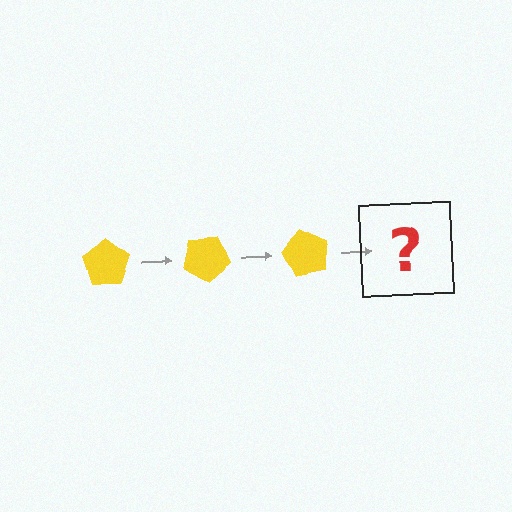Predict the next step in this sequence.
The next step is a yellow pentagon rotated 90 degrees.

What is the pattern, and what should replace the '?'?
The pattern is that the pentagon rotates 30 degrees each step. The '?' should be a yellow pentagon rotated 90 degrees.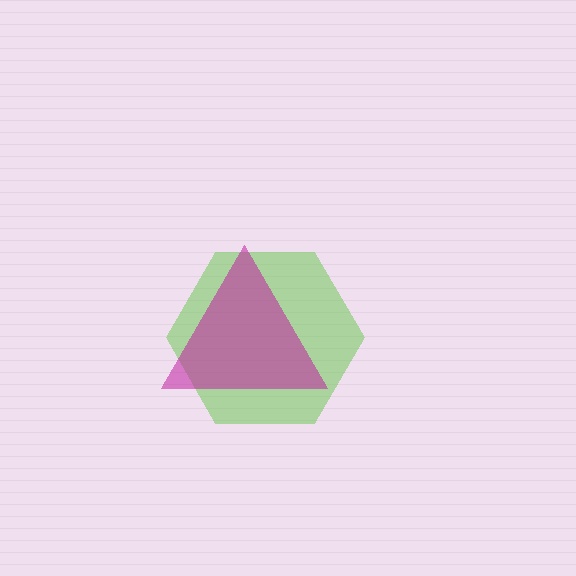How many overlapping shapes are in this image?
There are 2 overlapping shapes in the image.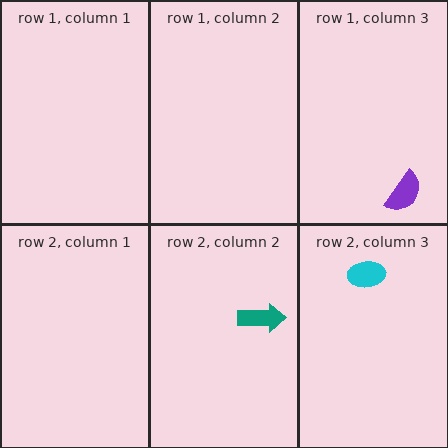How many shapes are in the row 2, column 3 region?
1.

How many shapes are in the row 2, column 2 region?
1.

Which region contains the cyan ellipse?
The row 2, column 3 region.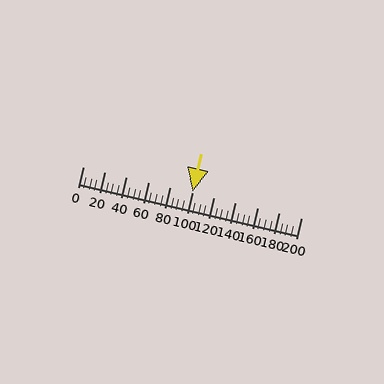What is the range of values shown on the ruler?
The ruler shows values from 0 to 200.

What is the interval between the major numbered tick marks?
The major tick marks are spaced 20 units apart.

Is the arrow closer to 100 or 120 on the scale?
The arrow is closer to 100.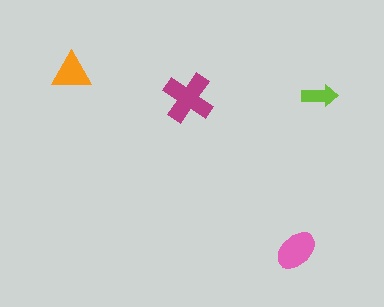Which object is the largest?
The magenta cross.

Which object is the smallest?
The lime arrow.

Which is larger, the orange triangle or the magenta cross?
The magenta cross.